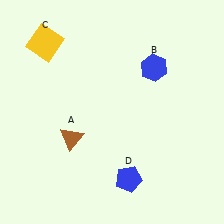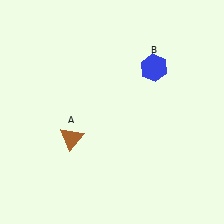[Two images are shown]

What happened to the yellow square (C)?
The yellow square (C) was removed in Image 2. It was in the top-left area of Image 1.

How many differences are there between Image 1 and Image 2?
There are 2 differences between the two images.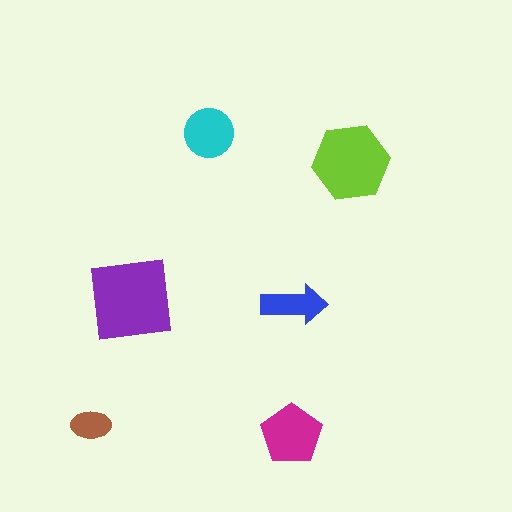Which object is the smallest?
The brown ellipse.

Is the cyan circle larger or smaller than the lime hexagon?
Smaller.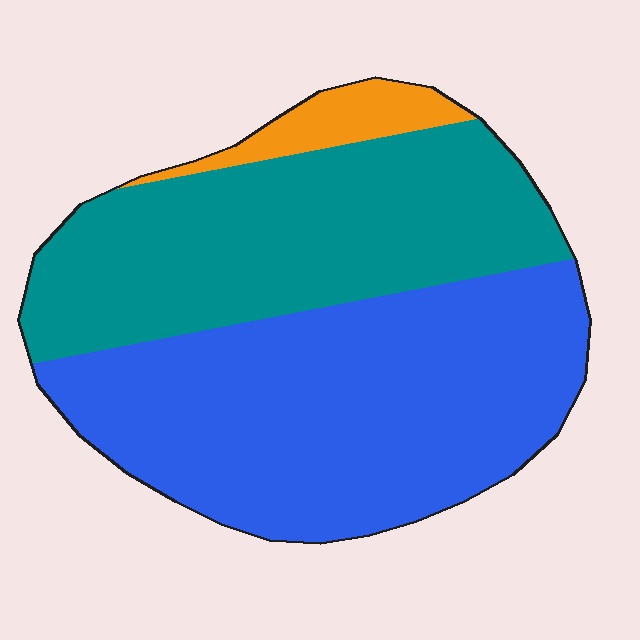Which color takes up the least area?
Orange, at roughly 5%.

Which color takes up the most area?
Blue, at roughly 55%.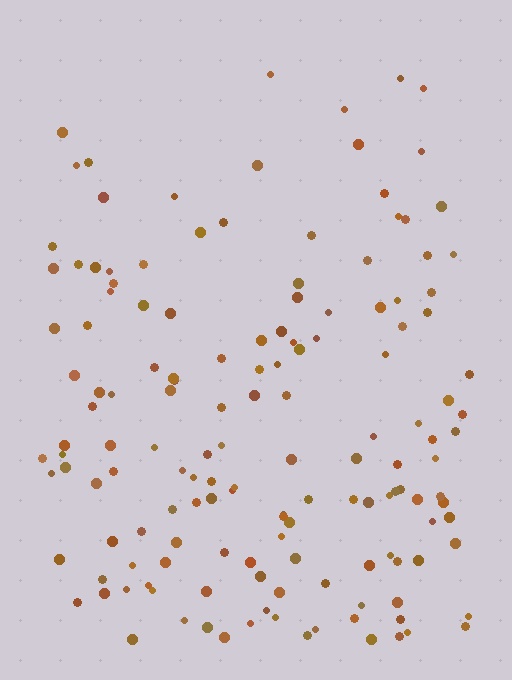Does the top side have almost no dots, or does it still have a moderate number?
Still a moderate number, just noticeably fewer than the bottom.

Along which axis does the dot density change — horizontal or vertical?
Vertical.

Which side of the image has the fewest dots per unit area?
The top.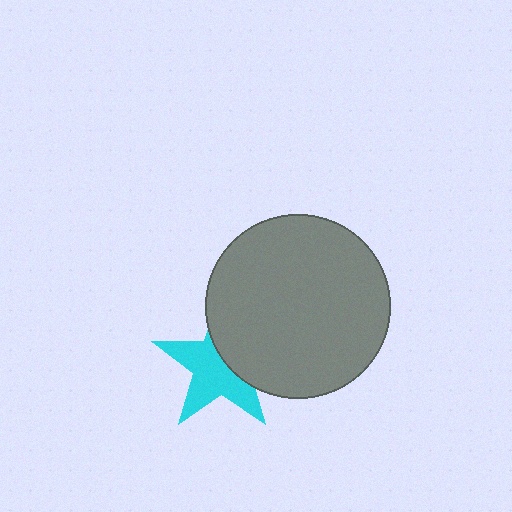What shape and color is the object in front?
The object in front is a gray circle.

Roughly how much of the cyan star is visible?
About half of it is visible (roughly 59%).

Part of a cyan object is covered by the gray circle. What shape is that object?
It is a star.